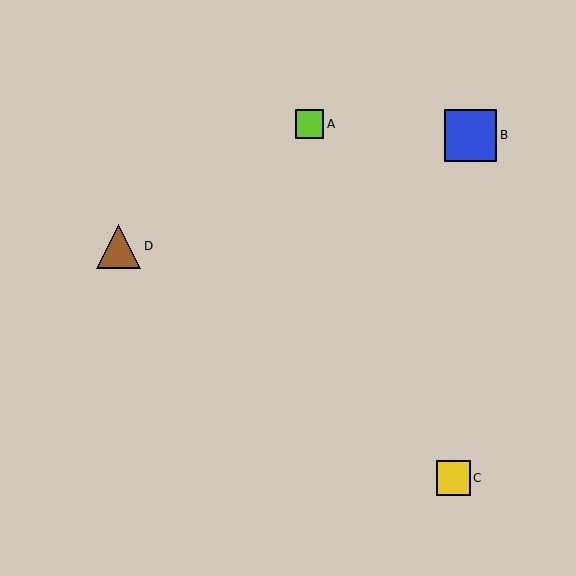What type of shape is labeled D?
Shape D is a brown triangle.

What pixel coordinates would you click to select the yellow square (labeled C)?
Click at (453, 478) to select the yellow square C.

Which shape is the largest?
The blue square (labeled B) is the largest.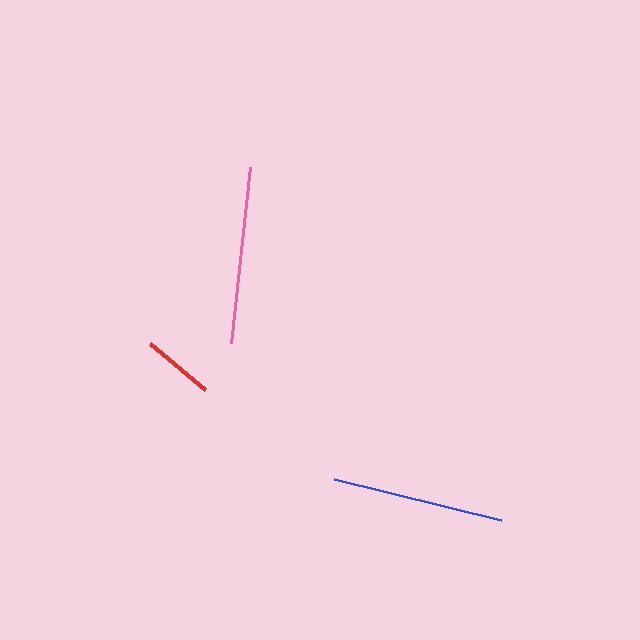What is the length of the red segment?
The red segment is approximately 73 pixels long.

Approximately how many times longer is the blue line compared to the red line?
The blue line is approximately 2.4 times the length of the red line.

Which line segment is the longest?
The pink line is the longest at approximately 177 pixels.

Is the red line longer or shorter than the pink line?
The pink line is longer than the red line.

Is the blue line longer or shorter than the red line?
The blue line is longer than the red line.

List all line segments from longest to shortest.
From longest to shortest: pink, blue, red.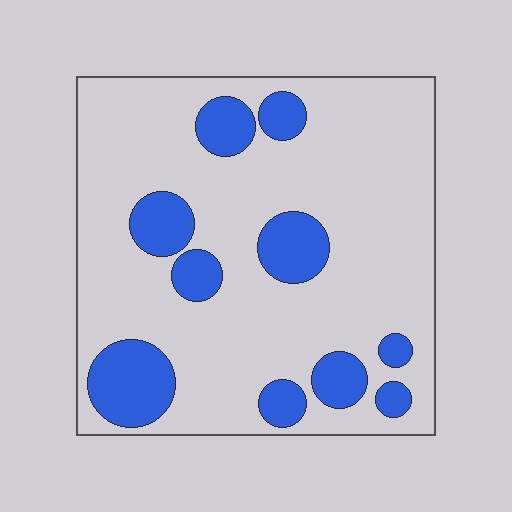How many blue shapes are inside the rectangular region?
10.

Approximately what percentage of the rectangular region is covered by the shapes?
Approximately 20%.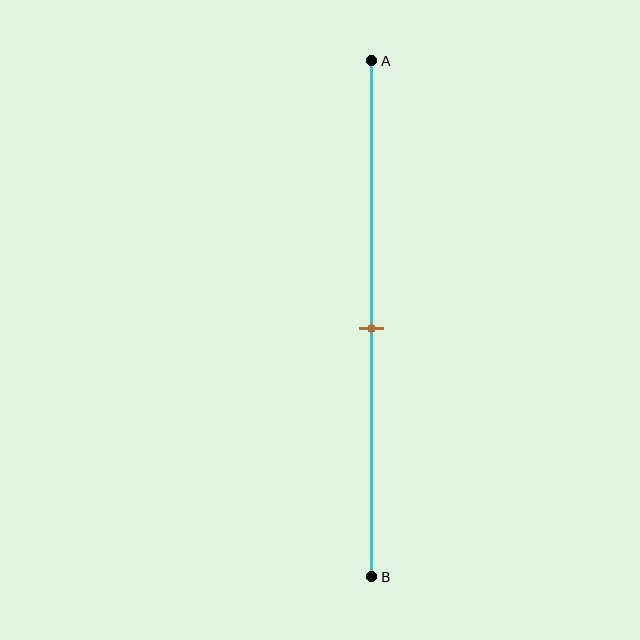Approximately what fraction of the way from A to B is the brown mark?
The brown mark is approximately 50% of the way from A to B.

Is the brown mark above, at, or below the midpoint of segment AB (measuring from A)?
The brown mark is approximately at the midpoint of segment AB.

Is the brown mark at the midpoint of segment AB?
Yes, the mark is approximately at the midpoint.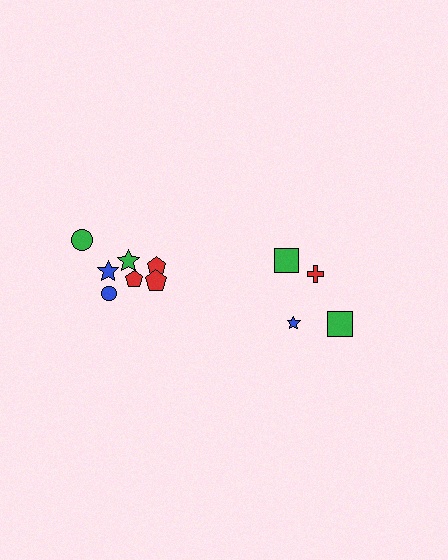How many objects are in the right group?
There are 4 objects.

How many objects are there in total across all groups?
There are 11 objects.